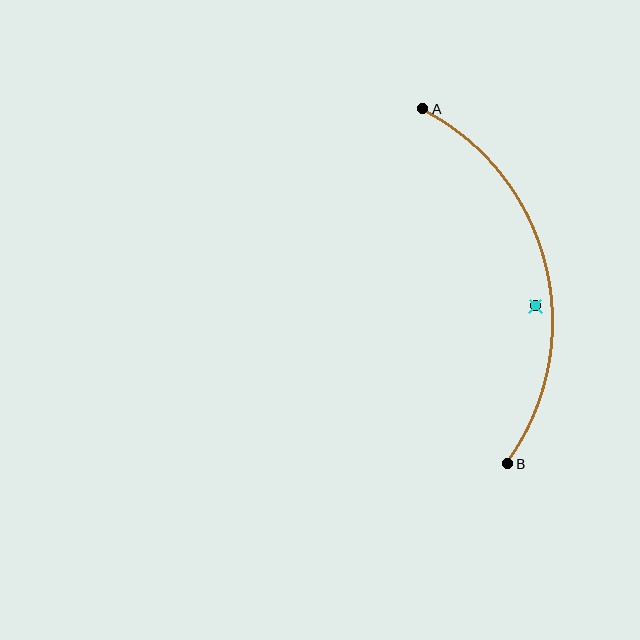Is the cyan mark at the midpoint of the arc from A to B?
No — the cyan mark does not lie on the arc at all. It sits slightly inside the curve.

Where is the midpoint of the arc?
The arc midpoint is the point on the curve farthest from the straight line joining A and B. It sits to the right of that line.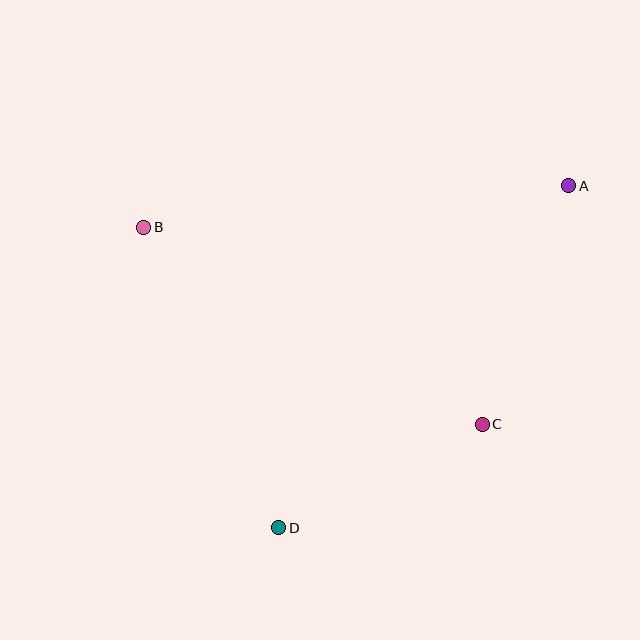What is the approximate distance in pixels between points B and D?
The distance between B and D is approximately 329 pixels.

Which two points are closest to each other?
Points C and D are closest to each other.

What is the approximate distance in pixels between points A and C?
The distance between A and C is approximately 254 pixels.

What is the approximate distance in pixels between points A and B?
The distance between A and B is approximately 427 pixels.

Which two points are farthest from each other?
Points A and D are farthest from each other.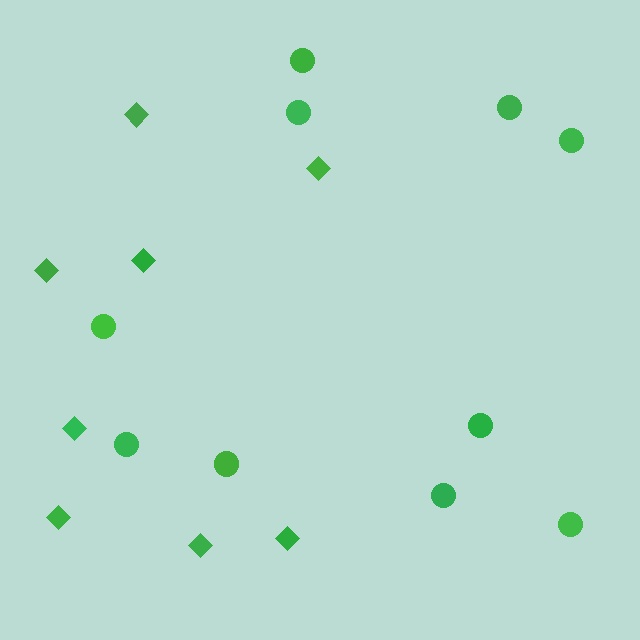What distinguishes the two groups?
There are 2 groups: one group of diamonds (8) and one group of circles (10).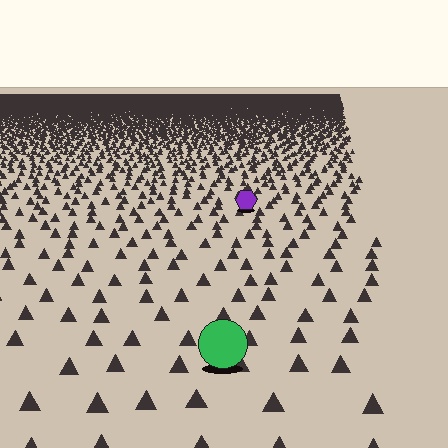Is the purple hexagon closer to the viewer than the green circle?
No. The green circle is closer — you can tell from the texture gradient: the ground texture is coarser near it.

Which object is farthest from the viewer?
The purple hexagon is farthest from the viewer. It appears smaller and the ground texture around it is denser.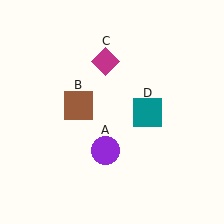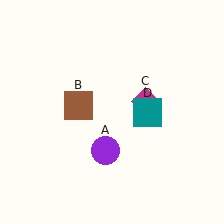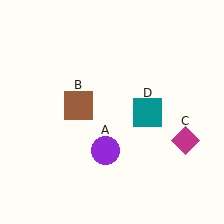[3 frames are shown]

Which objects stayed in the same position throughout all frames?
Purple circle (object A) and brown square (object B) and teal square (object D) remained stationary.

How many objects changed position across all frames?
1 object changed position: magenta diamond (object C).